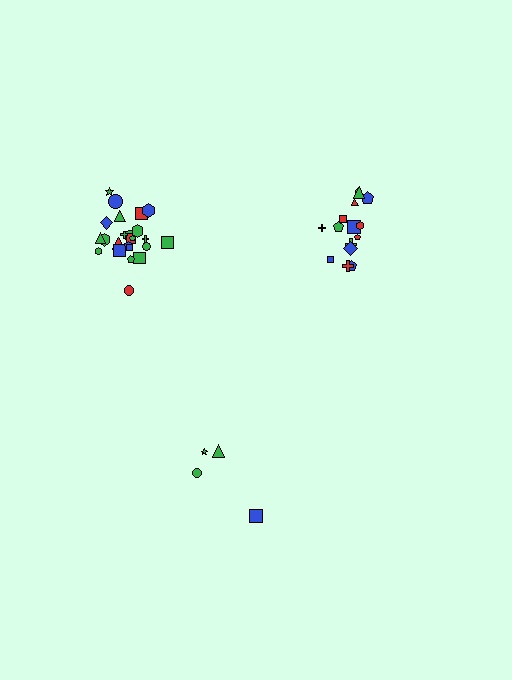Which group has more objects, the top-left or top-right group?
The top-left group.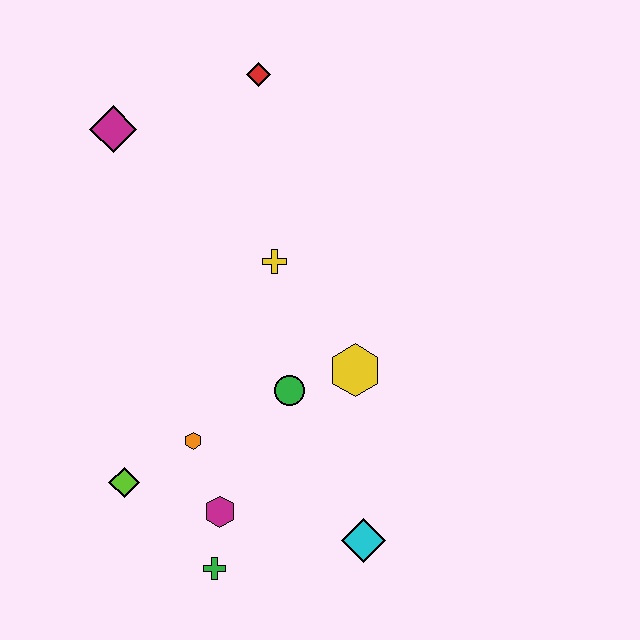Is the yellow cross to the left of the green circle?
Yes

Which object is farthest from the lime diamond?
The red diamond is farthest from the lime diamond.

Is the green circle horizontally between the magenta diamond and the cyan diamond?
Yes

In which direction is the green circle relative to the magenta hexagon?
The green circle is above the magenta hexagon.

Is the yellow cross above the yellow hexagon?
Yes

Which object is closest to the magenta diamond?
The red diamond is closest to the magenta diamond.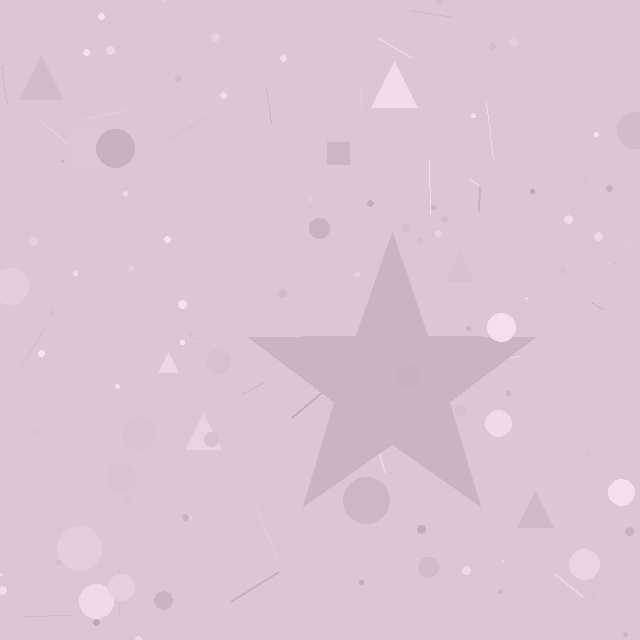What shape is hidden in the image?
A star is hidden in the image.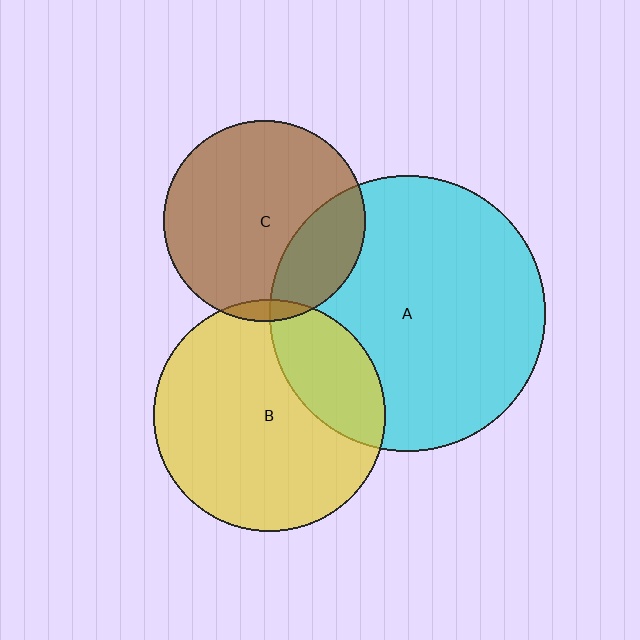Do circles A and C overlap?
Yes.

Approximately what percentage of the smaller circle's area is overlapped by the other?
Approximately 25%.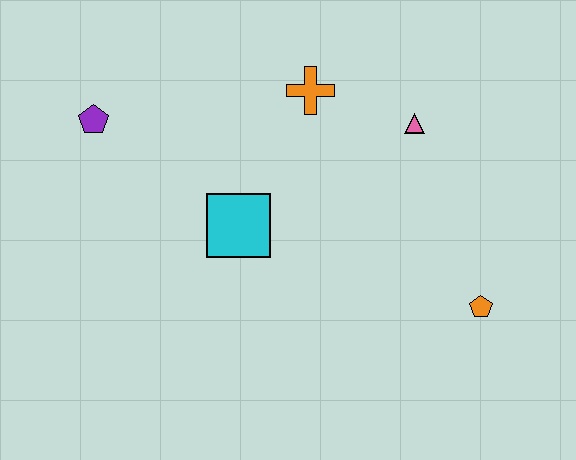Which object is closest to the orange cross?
The pink triangle is closest to the orange cross.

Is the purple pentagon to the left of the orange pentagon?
Yes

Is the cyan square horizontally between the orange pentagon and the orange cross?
No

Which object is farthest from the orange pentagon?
The purple pentagon is farthest from the orange pentagon.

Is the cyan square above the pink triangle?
No